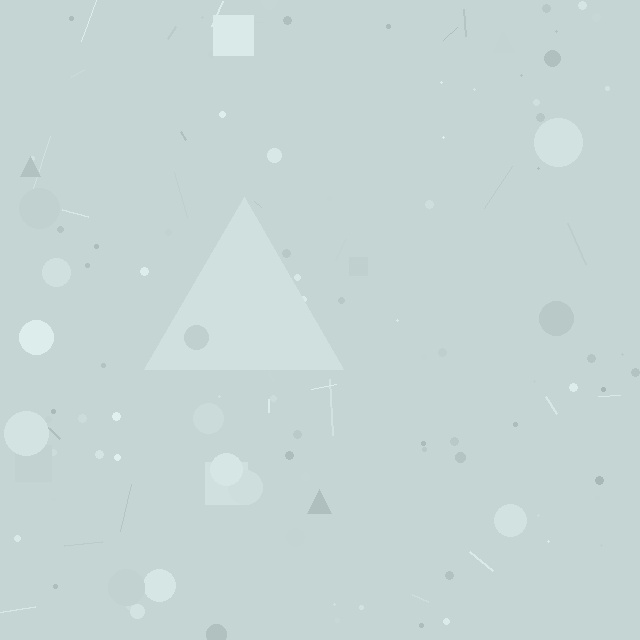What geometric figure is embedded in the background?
A triangle is embedded in the background.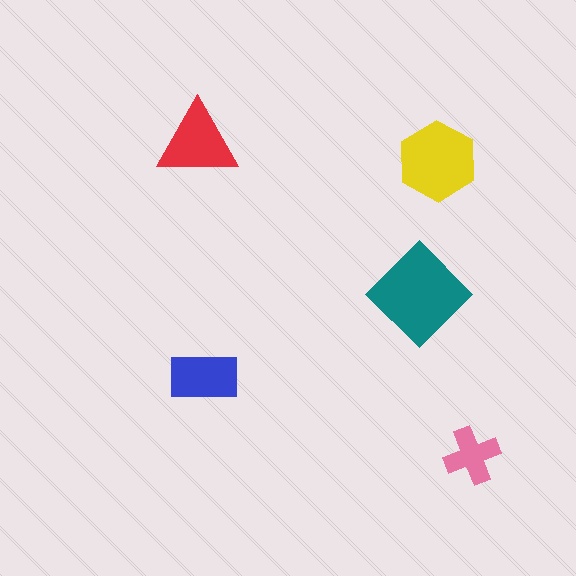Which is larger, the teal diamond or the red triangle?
The teal diamond.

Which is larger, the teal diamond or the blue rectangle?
The teal diamond.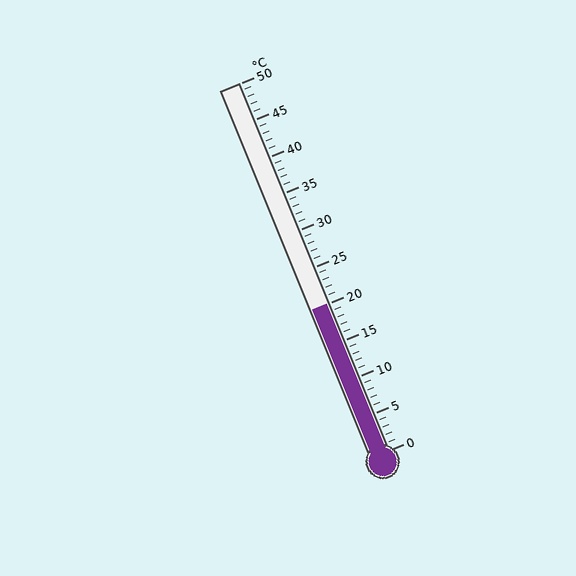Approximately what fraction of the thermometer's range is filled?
The thermometer is filled to approximately 40% of its range.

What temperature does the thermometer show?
The thermometer shows approximately 20°C.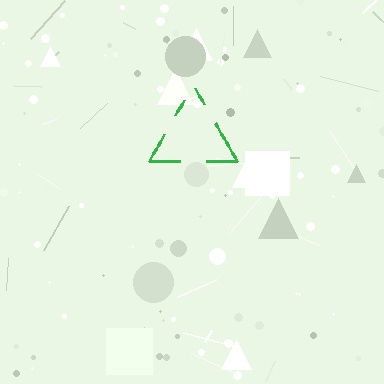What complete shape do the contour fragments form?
The contour fragments form a triangle.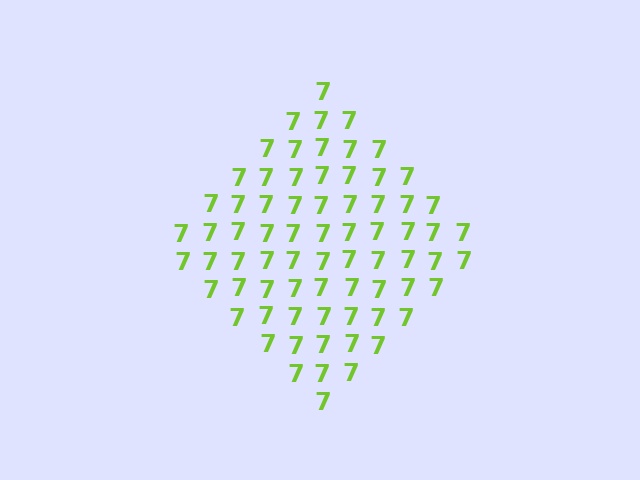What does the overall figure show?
The overall figure shows a diamond.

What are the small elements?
The small elements are digit 7's.